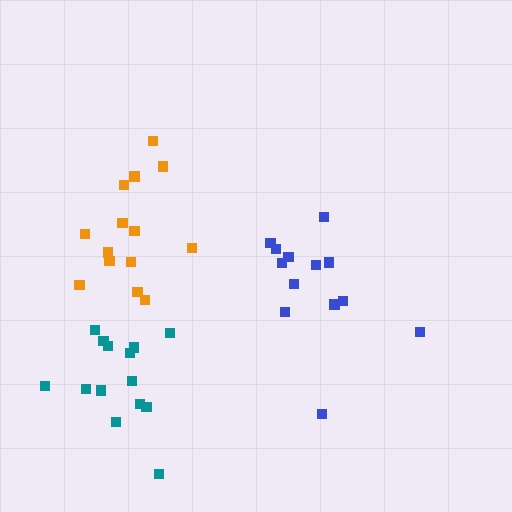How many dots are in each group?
Group 1: 13 dots, Group 2: 14 dots, Group 3: 14 dots (41 total).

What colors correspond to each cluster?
The clusters are colored: blue, orange, teal.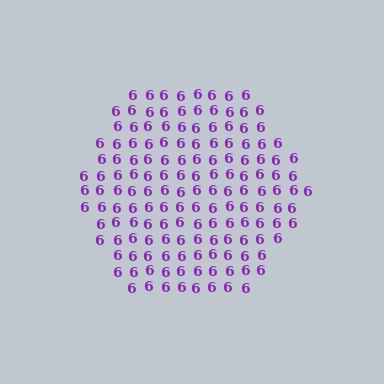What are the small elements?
The small elements are digit 6's.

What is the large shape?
The large shape is a hexagon.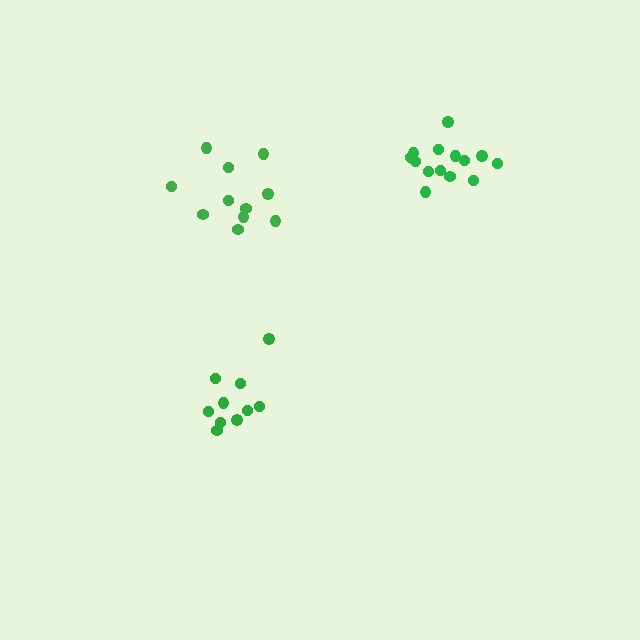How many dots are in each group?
Group 1: 11 dots, Group 2: 14 dots, Group 3: 10 dots (35 total).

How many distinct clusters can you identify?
There are 3 distinct clusters.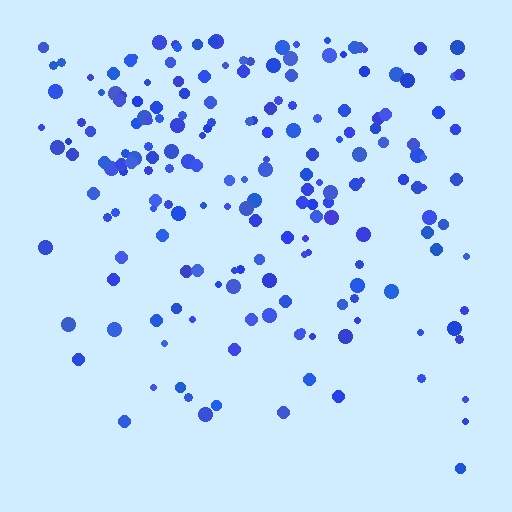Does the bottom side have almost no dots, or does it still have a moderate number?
Still a moderate number, just noticeably fewer than the top.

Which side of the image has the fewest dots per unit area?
The bottom.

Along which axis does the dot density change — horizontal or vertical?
Vertical.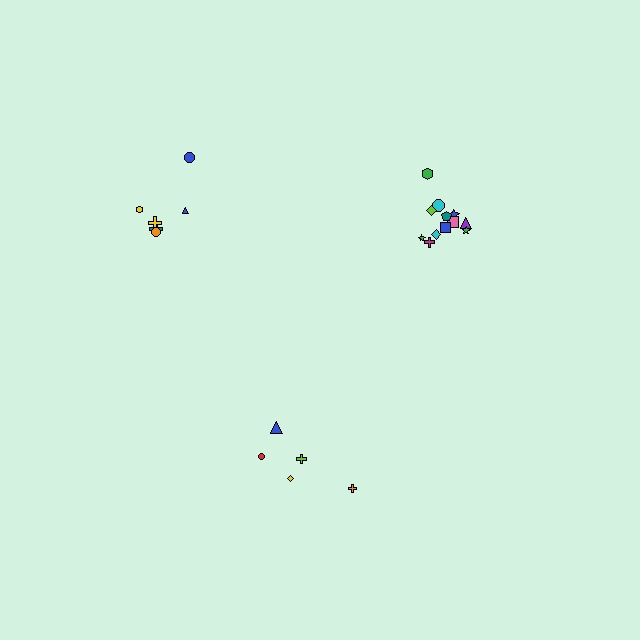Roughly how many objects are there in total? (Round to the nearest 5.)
Roughly 25 objects in total.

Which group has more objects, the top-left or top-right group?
The top-right group.